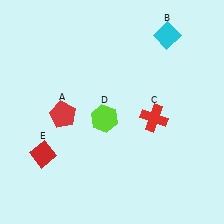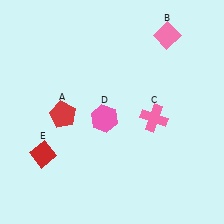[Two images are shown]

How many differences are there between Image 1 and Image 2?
There are 3 differences between the two images.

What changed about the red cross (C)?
In Image 1, C is red. In Image 2, it changed to pink.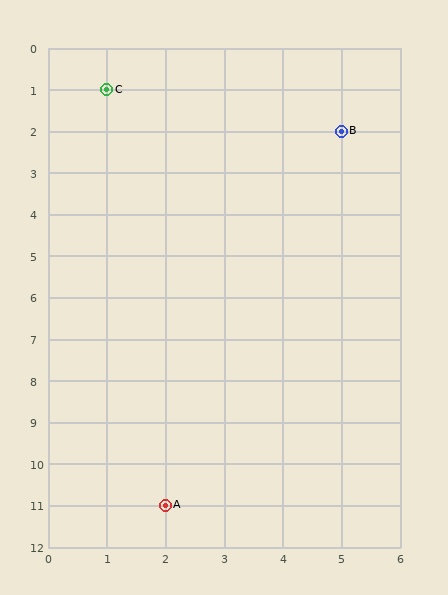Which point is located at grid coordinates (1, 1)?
Point C is at (1, 1).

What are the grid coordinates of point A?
Point A is at grid coordinates (2, 11).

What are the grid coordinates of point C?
Point C is at grid coordinates (1, 1).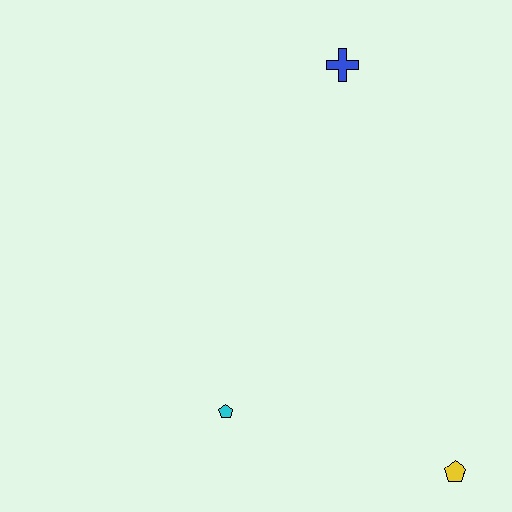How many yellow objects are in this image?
There is 1 yellow object.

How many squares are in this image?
There are no squares.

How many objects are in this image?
There are 3 objects.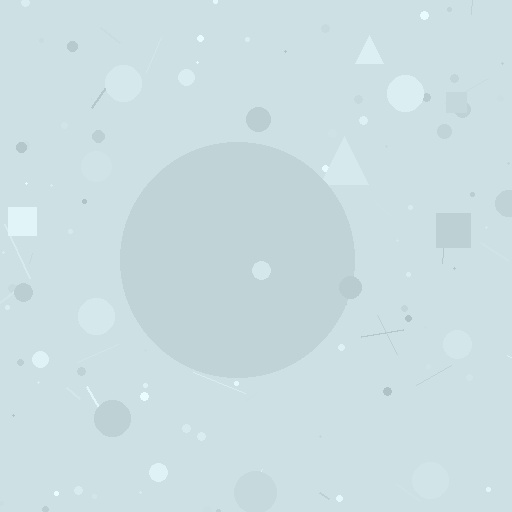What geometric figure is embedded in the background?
A circle is embedded in the background.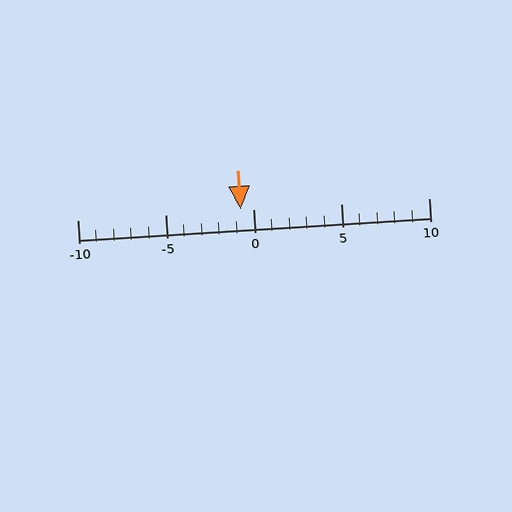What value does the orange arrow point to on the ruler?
The orange arrow points to approximately -1.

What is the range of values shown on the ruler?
The ruler shows values from -10 to 10.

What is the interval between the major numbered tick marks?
The major tick marks are spaced 5 units apart.